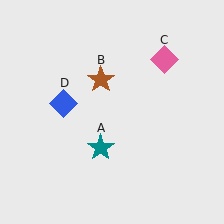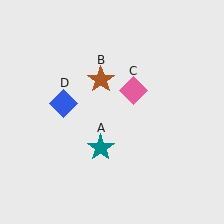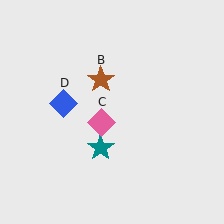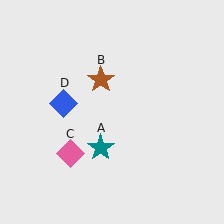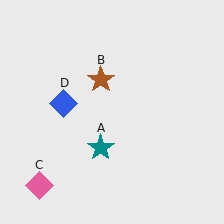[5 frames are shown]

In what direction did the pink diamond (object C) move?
The pink diamond (object C) moved down and to the left.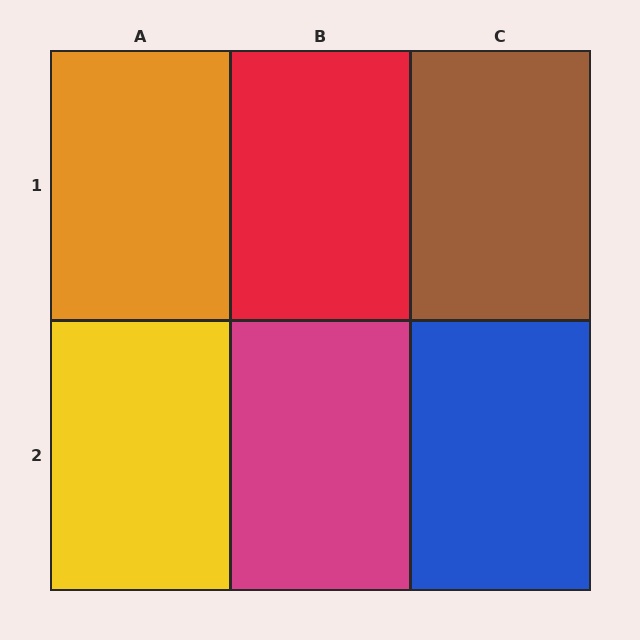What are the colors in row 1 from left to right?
Orange, red, brown.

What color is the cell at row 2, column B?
Magenta.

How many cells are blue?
1 cell is blue.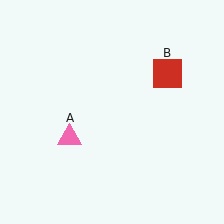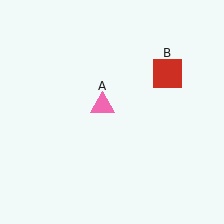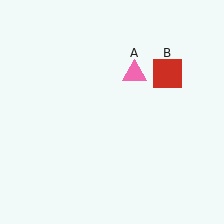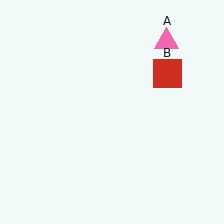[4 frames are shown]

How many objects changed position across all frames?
1 object changed position: pink triangle (object A).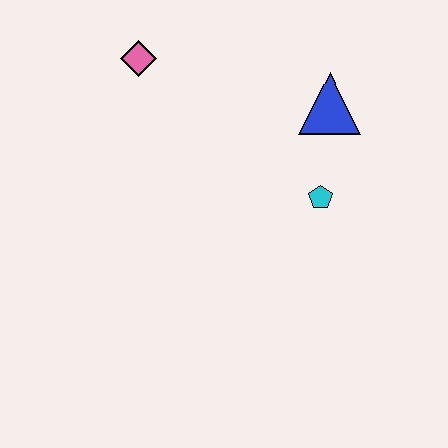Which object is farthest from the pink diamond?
The cyan pentagon is farthest from the pink diamond.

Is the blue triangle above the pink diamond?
No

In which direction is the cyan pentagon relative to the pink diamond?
The cyan pentagon is to the right of the pink diamond.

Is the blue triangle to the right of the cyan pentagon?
Yes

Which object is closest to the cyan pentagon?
The blue triangle is closest to the cyan pentagon.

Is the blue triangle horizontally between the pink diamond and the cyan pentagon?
No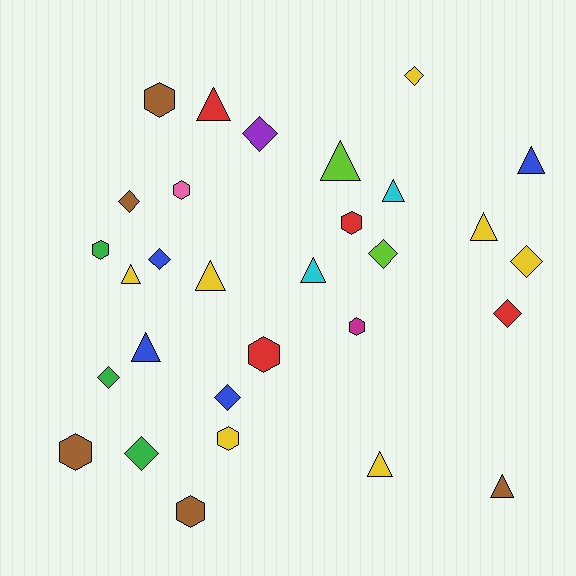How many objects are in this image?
There are 30 objects.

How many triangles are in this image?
There are 11 triangles.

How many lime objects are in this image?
There are 2 lime objects.